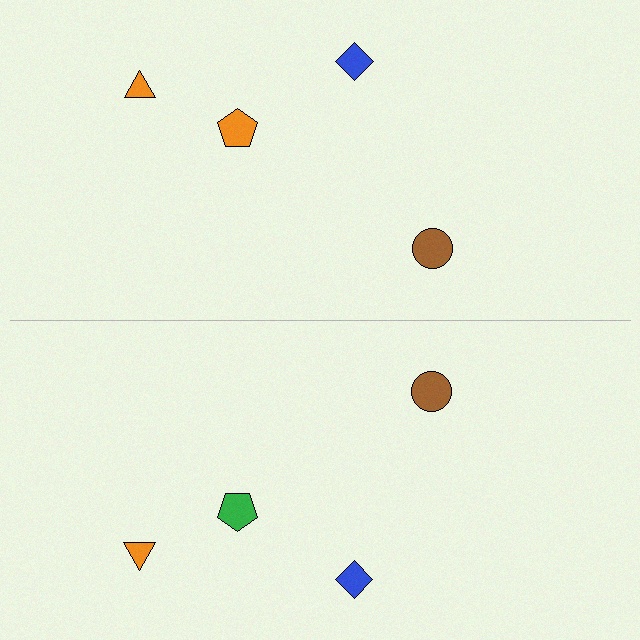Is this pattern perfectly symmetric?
No, the pattern is not perfectly symmetric. The green pentagon on the bottom side breaks the symmetry — its mirror counterpart is orange.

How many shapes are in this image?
There are 8 shapes in this image.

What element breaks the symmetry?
The green pentagon on the bottom side breaks the symmetry — its mirror counterpart is orange.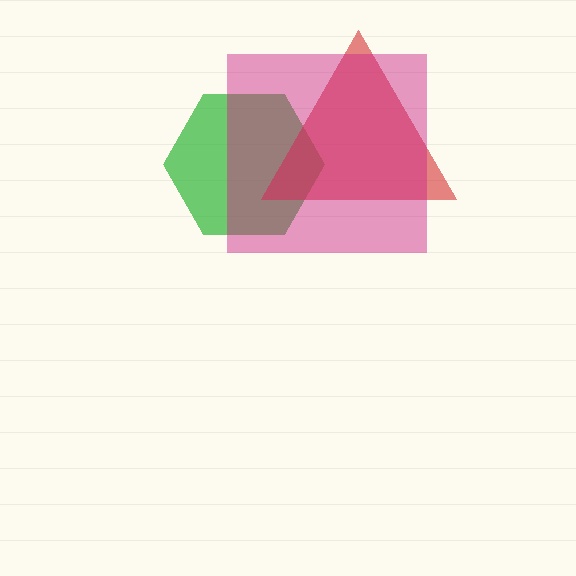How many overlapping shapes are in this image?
There are 3 overlapping shapes in the image.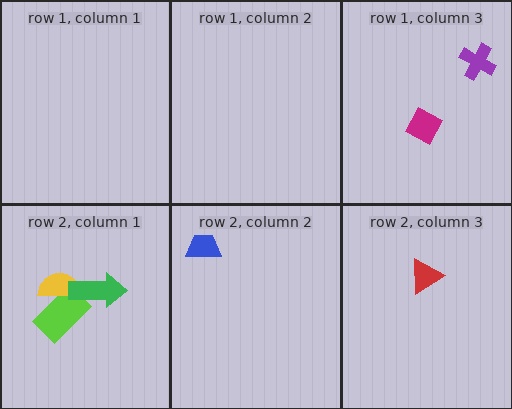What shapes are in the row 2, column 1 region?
The lime rectangle, the yellow semicircle, the green arrow.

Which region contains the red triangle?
The row 2, column 3 region.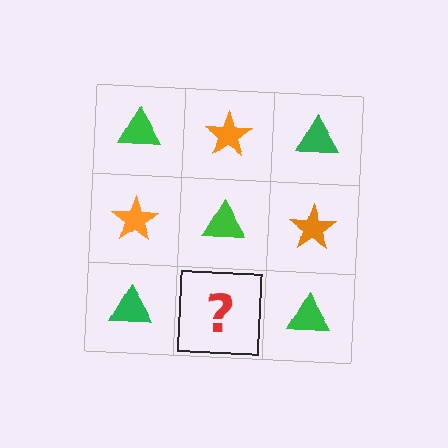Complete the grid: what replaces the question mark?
The question mark should be replaced with an orange star.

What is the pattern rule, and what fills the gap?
The rule is that it alternates green triangle and orange star in a checkerboard pattern. The gap should be filled with an orange star.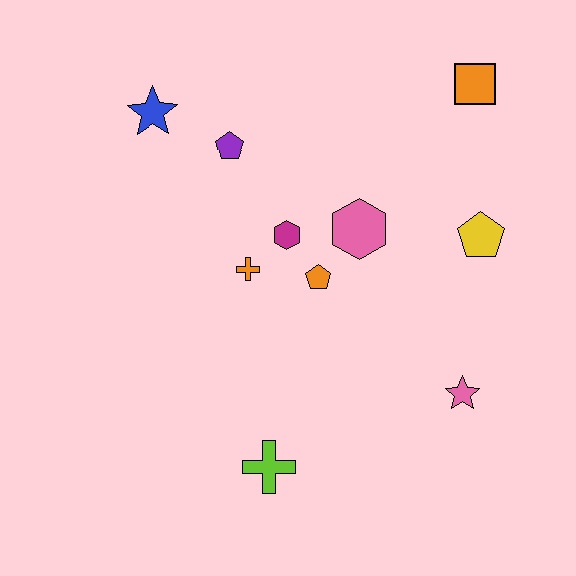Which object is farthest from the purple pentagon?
The pink star is farthest from the purple pentagon.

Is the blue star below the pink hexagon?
No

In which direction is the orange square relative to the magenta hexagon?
The orange square is to the right of the magenta hexagon.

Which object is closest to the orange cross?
The magenta hexagon is closest to the orange cross.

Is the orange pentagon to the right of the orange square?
No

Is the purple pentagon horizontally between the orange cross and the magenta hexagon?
No